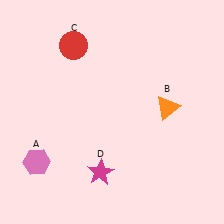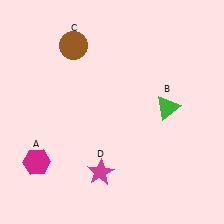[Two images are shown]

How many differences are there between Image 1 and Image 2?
There are 3 differences between the two images.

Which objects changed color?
A changed from pink to magenta. B changed from orange to green. C changed from red to brown.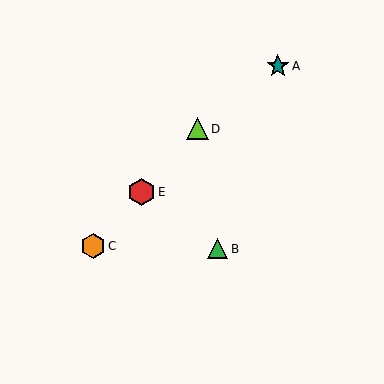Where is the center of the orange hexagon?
The center of the orange hexagon is at (93, 246).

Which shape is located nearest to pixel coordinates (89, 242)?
The orange hexagon (labeled C) at (93, 246) is nearest to that location.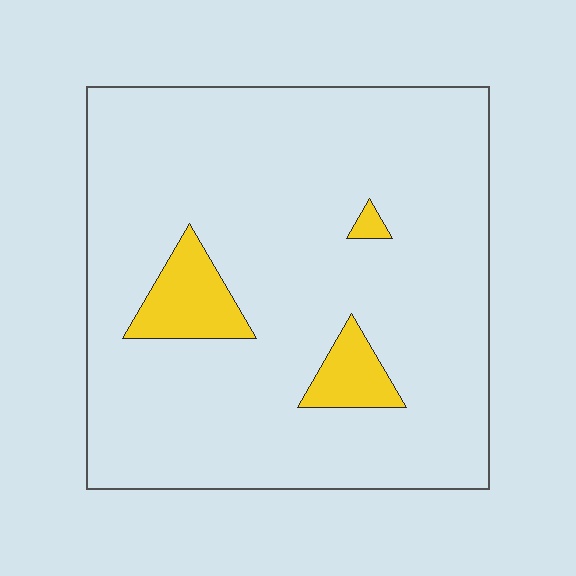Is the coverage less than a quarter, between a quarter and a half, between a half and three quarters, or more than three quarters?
Less than a quarter.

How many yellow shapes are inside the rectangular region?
3.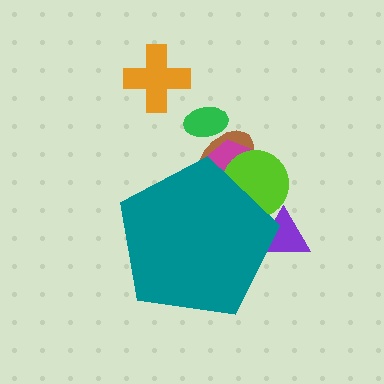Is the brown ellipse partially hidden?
Yes, the brown ellipse is partially hidden behind the teal pentagon.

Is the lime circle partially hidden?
Yes, the lime circle is partially hidden behind the teal pentagon.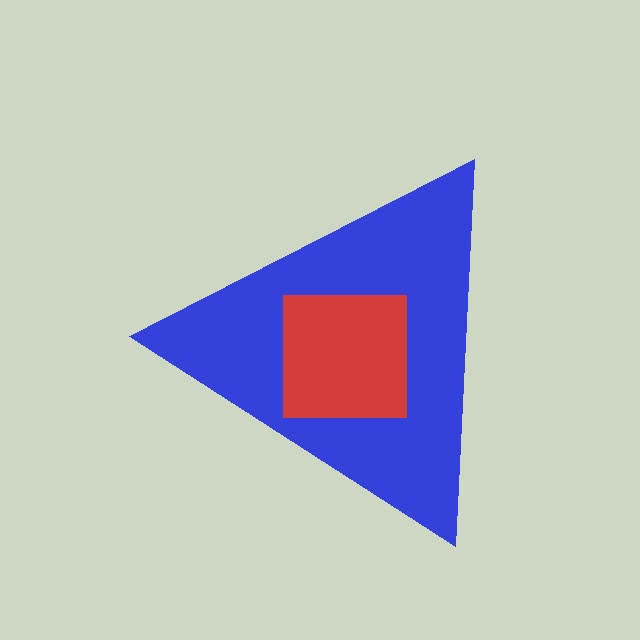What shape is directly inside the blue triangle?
The red square.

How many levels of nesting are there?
2.